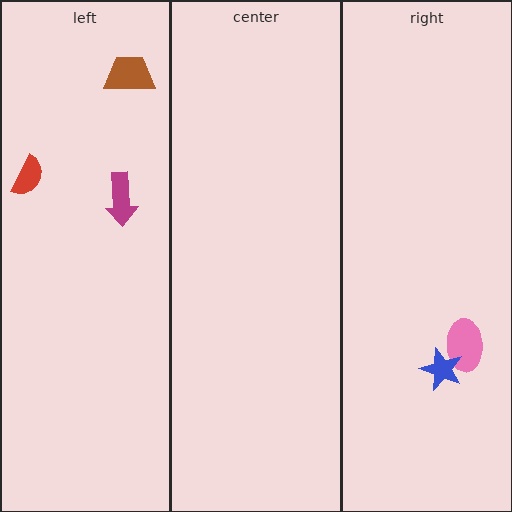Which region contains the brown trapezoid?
The left region.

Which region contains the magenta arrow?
The left region.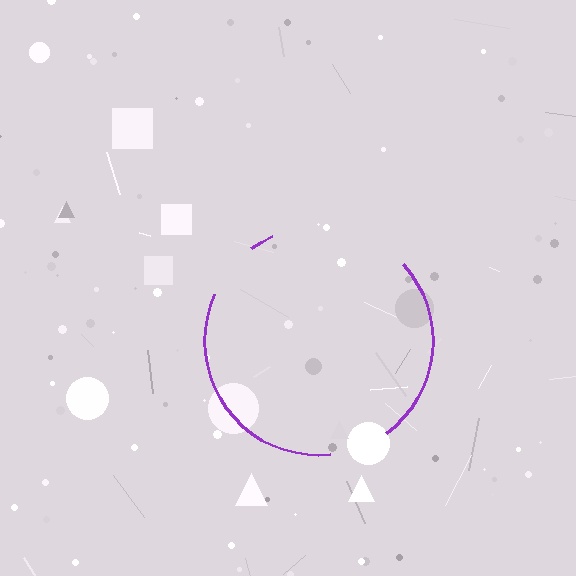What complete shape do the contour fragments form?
The contour fragments form a circle.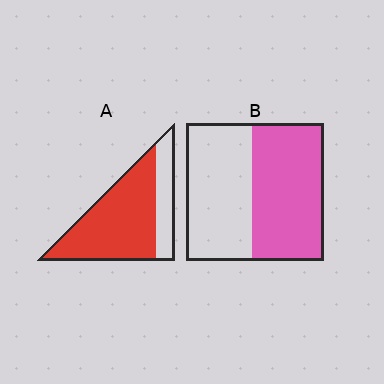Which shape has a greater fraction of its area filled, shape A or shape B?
Shape A.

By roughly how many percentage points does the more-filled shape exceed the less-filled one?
By roughly 20 percentage points (A over B).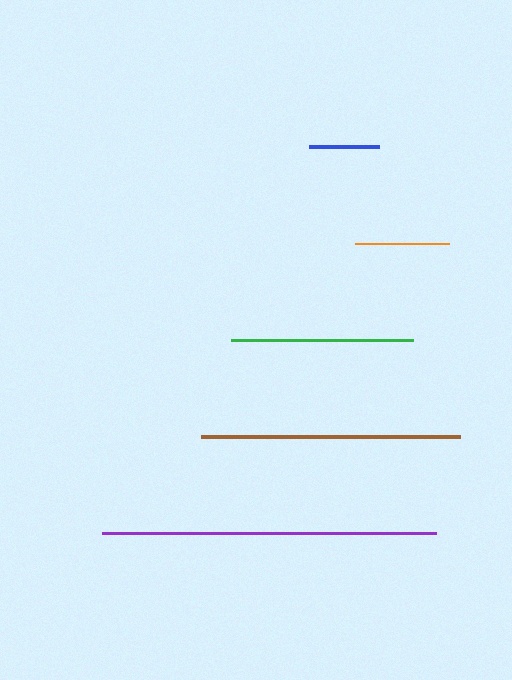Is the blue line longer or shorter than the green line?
The green line is longer than the blue line.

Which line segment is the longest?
The purple line is the longest at approximately 334 pixels.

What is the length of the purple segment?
The purple segment is approximately 334 pixels long.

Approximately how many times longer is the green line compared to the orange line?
The green line is approximately 1.9 times the length of the orange line.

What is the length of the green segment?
The green segment is approximately 182 pixels long.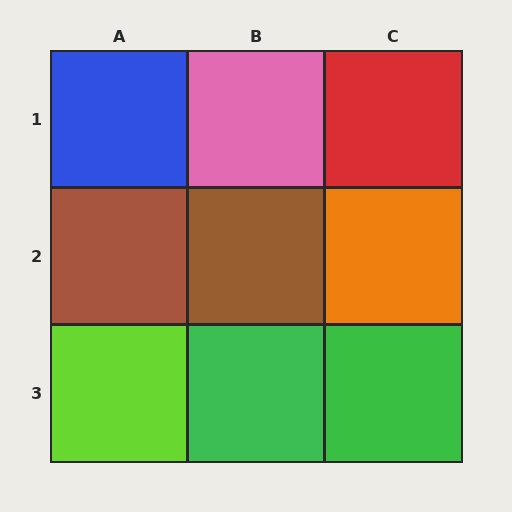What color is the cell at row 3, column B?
Green.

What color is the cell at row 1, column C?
Red.